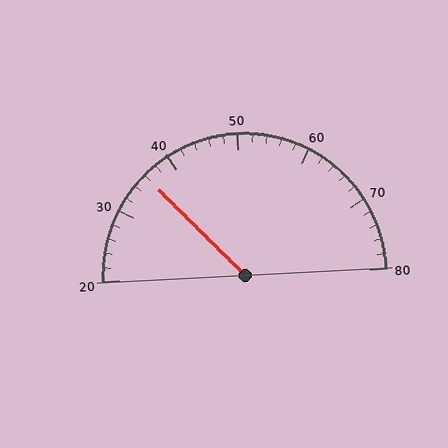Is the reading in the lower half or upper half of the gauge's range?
The reading is in the lower half of the range (20 to 80).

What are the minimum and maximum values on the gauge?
The gauge ranges from 20 to 80.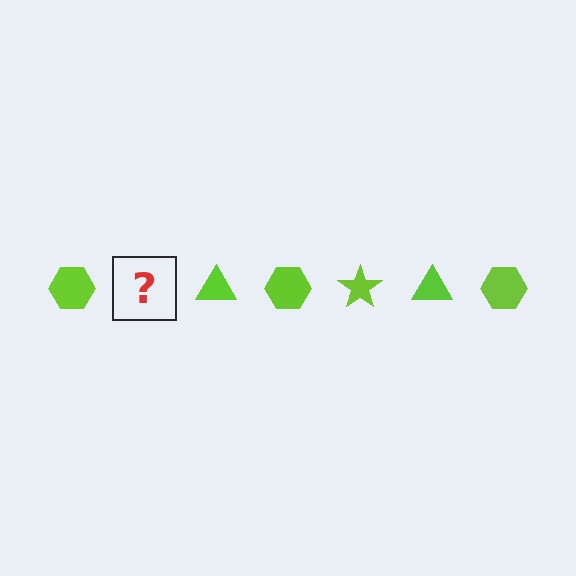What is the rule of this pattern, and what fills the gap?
The rule is that the pattern cycles through hexagon, star, triangle shapes in lime. The gap should be filled with a lime star.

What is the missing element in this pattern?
The missing element is a lime star.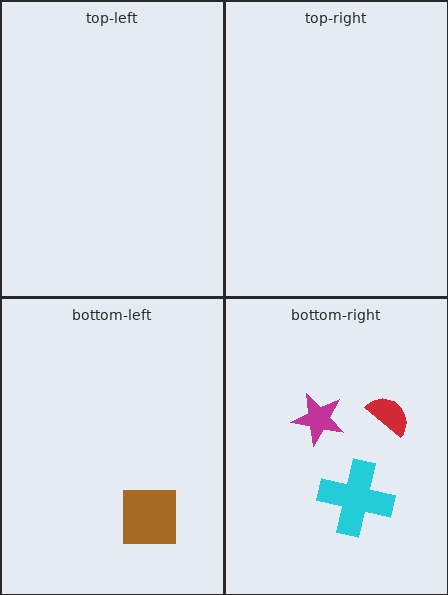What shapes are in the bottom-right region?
The red semicircle, the cyan cross, the magenta star.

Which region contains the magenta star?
The bottom-right region.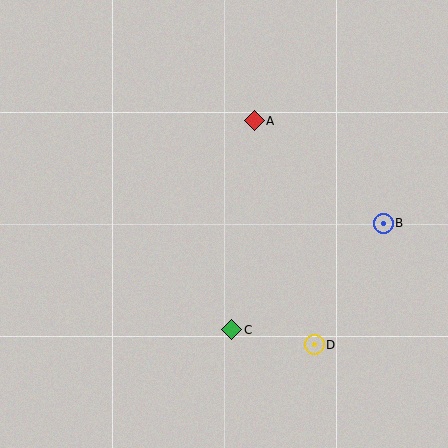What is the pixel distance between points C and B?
The distance between C and B is 185 pixels.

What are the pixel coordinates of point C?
Point C is at (232, 330).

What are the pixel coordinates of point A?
Point A is at (254, 121).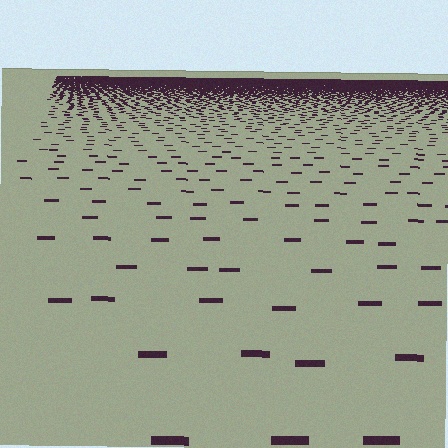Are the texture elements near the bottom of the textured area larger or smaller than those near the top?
Larger. Near the bottom, elements are closer to the viewer and appear at a bigger on-screen size.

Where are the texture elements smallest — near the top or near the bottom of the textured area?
Near the top.